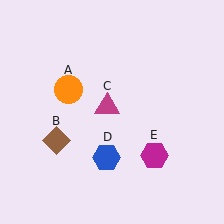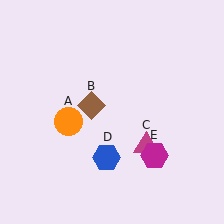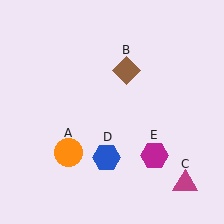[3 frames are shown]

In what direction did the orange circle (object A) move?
The orange circle (object A) moved down.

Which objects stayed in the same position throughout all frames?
Blue hexagon (object D) and magenta hexagon (object E) remained stationary.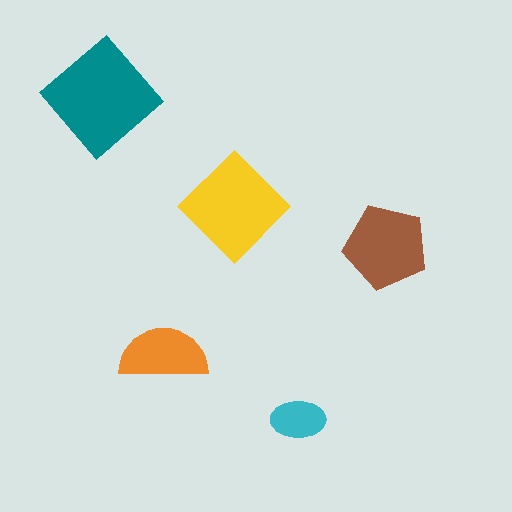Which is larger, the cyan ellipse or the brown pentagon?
The brown pentagon.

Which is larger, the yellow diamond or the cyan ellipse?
The yellow diamond.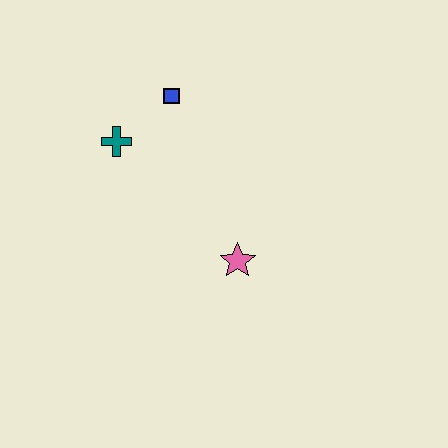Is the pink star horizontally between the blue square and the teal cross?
No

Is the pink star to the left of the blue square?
No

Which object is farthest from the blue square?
The pink star is farthest from the blue square.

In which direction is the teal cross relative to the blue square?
The teal cross is to the left of the blue square.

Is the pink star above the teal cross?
No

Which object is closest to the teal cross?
The blue square is closest to the teal cross.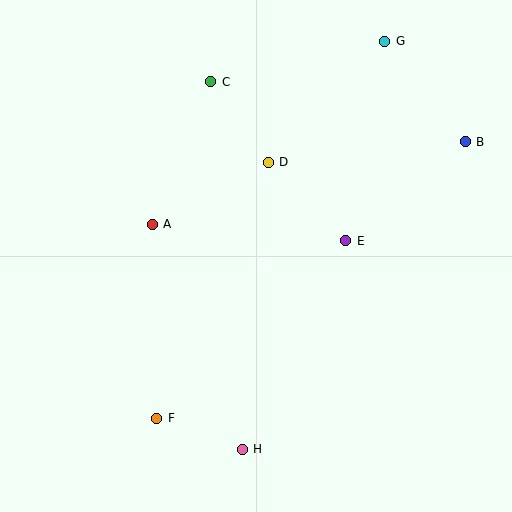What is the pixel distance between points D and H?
The distance between D and H is 288 pixels.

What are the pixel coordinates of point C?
Point C is at (211, 82).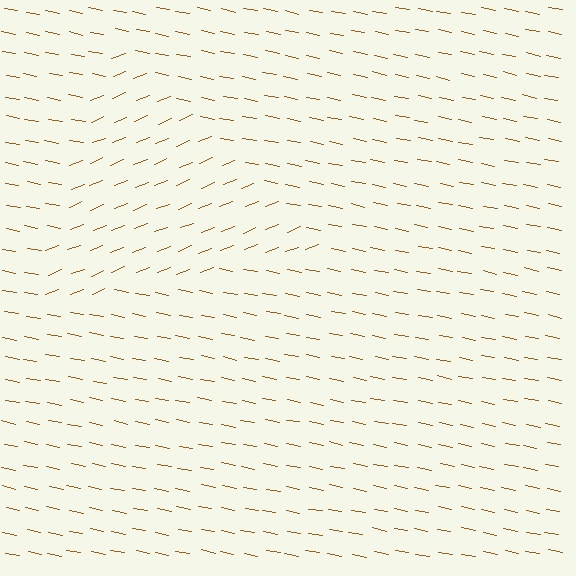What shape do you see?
I see a triangle.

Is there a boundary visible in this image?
Yes, there is a texture boundary formed by a change in line orientation.